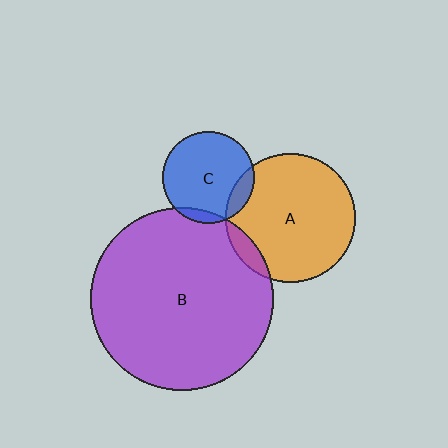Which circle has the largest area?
Circle B (purple).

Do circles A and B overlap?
Yes.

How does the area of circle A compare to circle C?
Approximately 2.0 times.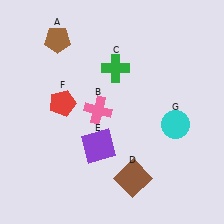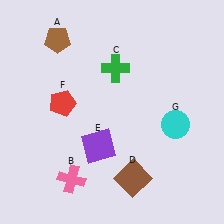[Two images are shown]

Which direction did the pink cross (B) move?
The pink cross (B) moved down.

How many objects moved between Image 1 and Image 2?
1 object moved between the two images.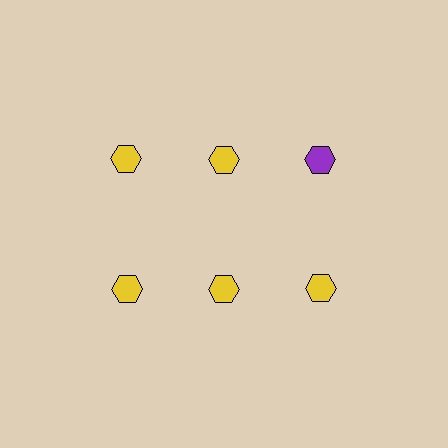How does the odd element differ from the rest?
It has a different color: purple instead of yellow.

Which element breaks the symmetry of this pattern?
The purple hexagon in the top row, center column breaks the symmetry. All other shapes are yellow hexagons.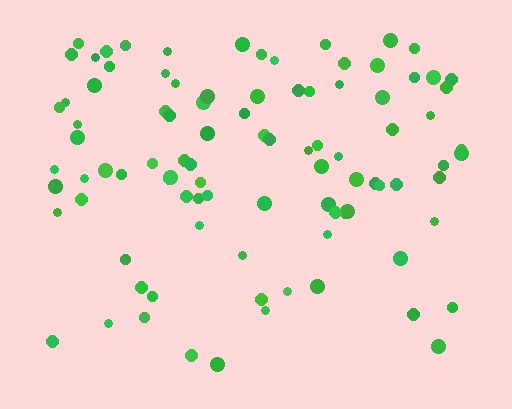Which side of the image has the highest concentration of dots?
The top.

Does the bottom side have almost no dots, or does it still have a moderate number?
Still a moderate number, just noticeably fewer than the top.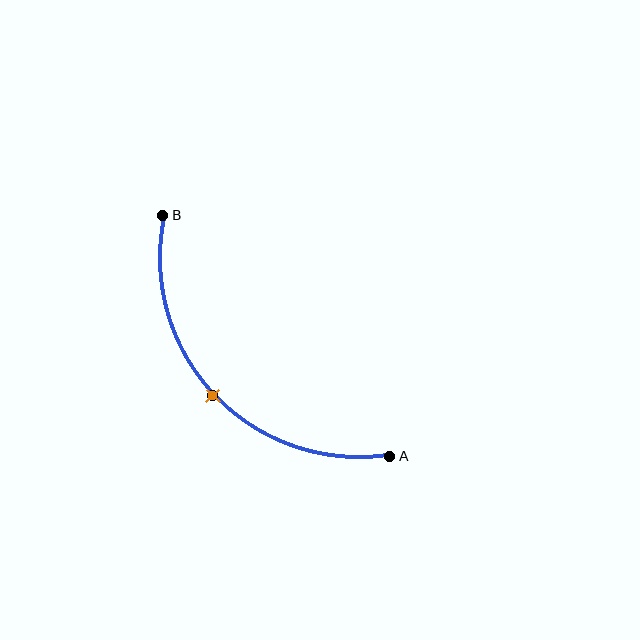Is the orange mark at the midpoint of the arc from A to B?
Yes. The orange mark lies on the arc at equal arc-length from both A and B — it is the arc midpoint.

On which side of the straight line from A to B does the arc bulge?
The arc bulges below and to the left of the straight line connecting A and B.